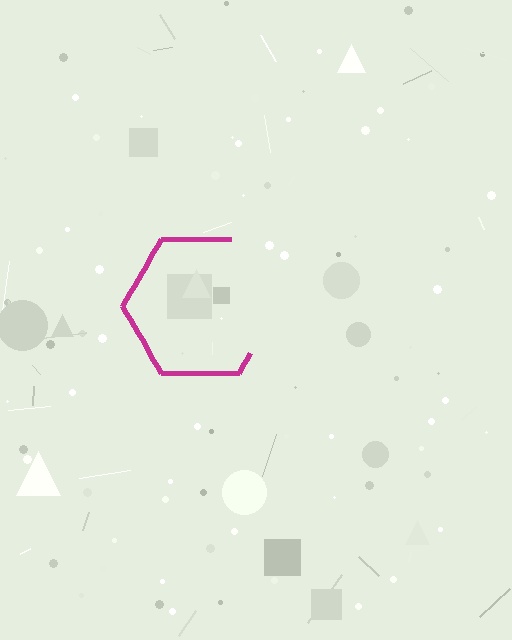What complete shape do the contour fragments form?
The contour fragments form a hexagon.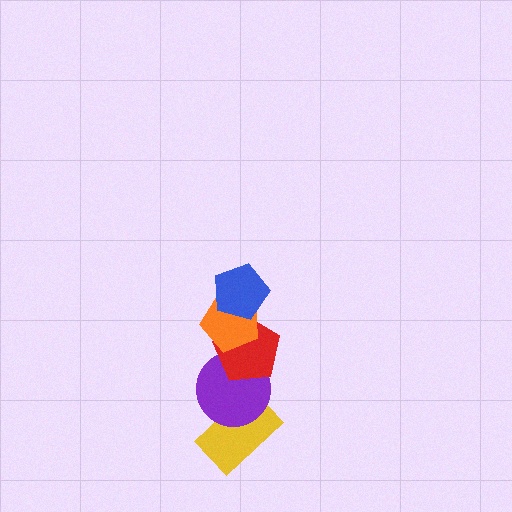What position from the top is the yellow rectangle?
The yellow rectangle is 5th from the top.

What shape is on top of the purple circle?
The red pentagon is on top of the purple circle.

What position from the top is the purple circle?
The purple circle is 4th from the top.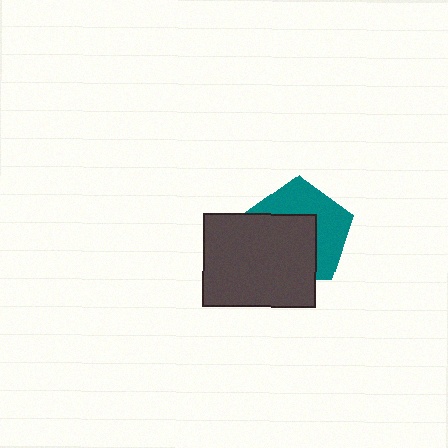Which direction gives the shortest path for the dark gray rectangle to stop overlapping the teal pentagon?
Moving toward the lower-left gives the shortest separation.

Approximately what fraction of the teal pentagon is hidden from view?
Roughly 52% of the teal pentagon is hidden behind the dark gray rectangle.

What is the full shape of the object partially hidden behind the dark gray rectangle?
The partially hidden object is a teal pentagon.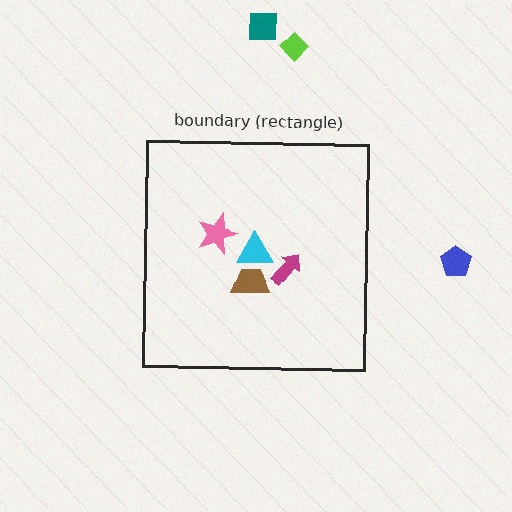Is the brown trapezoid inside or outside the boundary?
Inside.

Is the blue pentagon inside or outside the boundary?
Outside.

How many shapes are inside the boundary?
4 inside, 3 outside.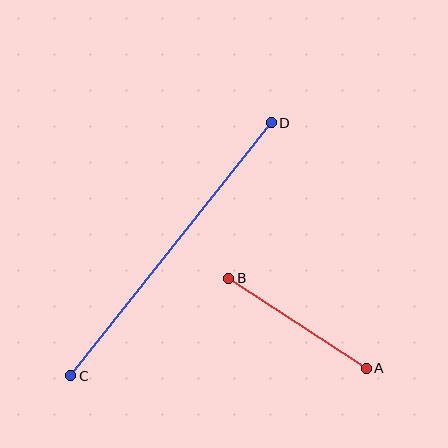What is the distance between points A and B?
The distance is approximately 165 pixels.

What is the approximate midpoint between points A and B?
The midpoint is at approximately (297, 323) pixels.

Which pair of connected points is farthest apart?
Points C and D are farthest apart.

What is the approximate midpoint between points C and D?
The midpoint is at approximately (171, 249) pixels.